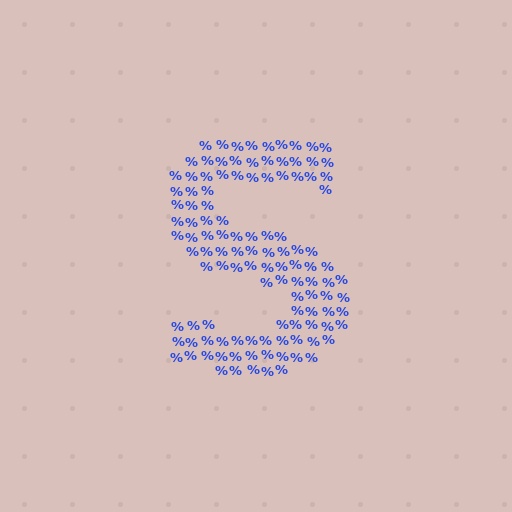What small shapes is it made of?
It is made of small percent signs.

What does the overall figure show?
The overall figure shows the letter S.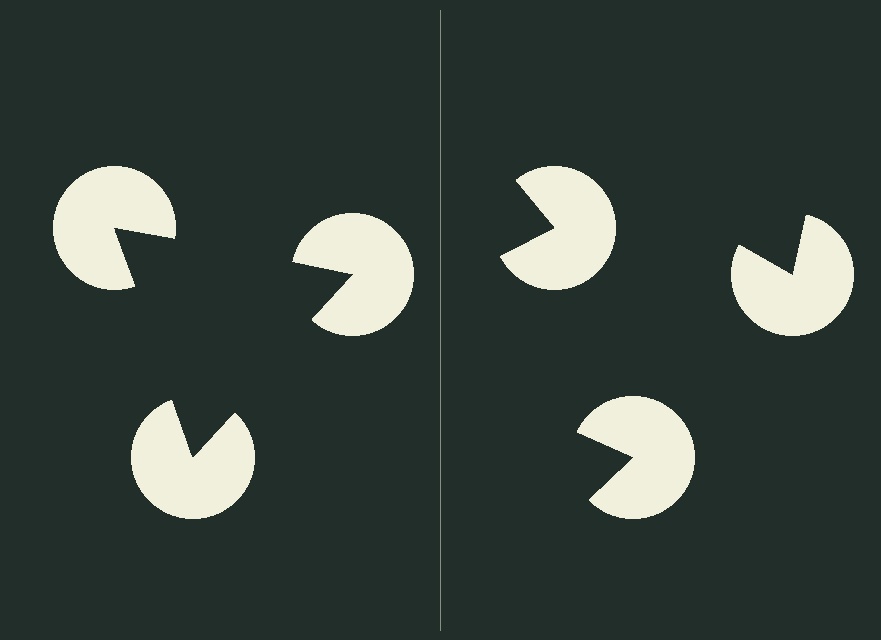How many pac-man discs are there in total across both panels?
6 — 3 on each side.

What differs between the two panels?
The pac-man discs are positioned identically on both sides; only the wedge orientations differ. On the left they align to a triangle; on the right they are misaligned.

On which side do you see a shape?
An illusory triangle appears on the left side. On the right side the wedge cuts are rotated, so no coherent shape forms.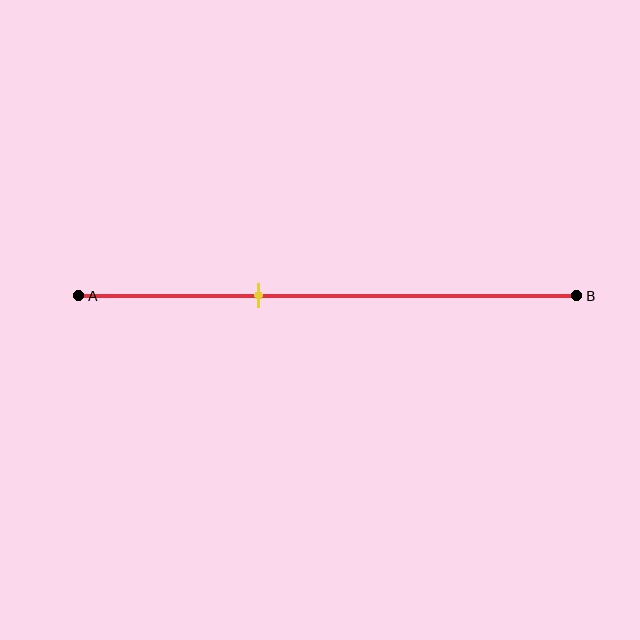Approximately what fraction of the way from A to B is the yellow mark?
The yellow mark is approximately 35% of the way from A to B.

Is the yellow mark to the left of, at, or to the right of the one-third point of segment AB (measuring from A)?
The yellow mark is approximately at the one-third point of segment AB.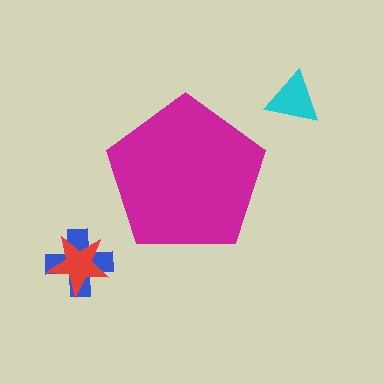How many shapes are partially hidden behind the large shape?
0 shapes are partially hidden.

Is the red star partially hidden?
No, the red star is fully visible.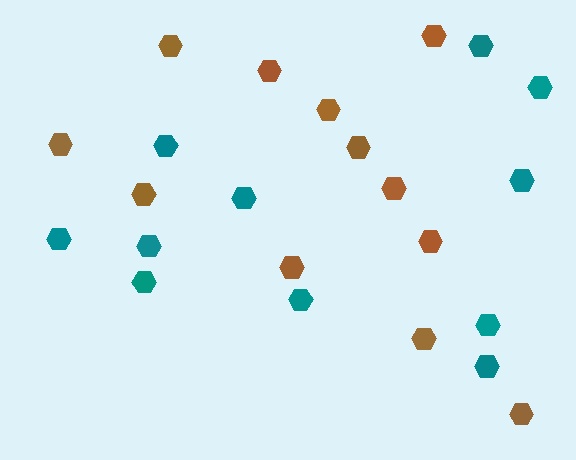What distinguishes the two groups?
There are 2 groups: one group of brown hexagons (12) and one group of teal hexagons (11).